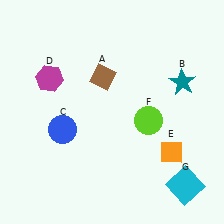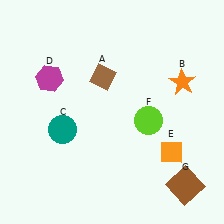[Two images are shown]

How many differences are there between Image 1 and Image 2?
There are 3 differences between the two images.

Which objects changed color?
B changed from teal to orange. C changed from blue to teal. G changed from cyan to brown.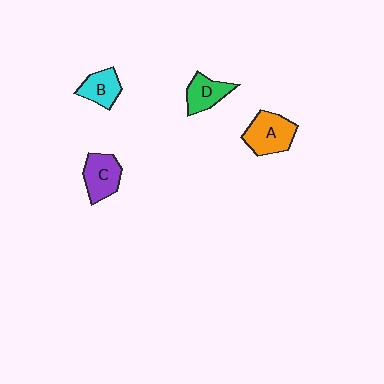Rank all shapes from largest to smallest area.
From largest to smallest: A (orange), C (purple), D (green), B (cyan).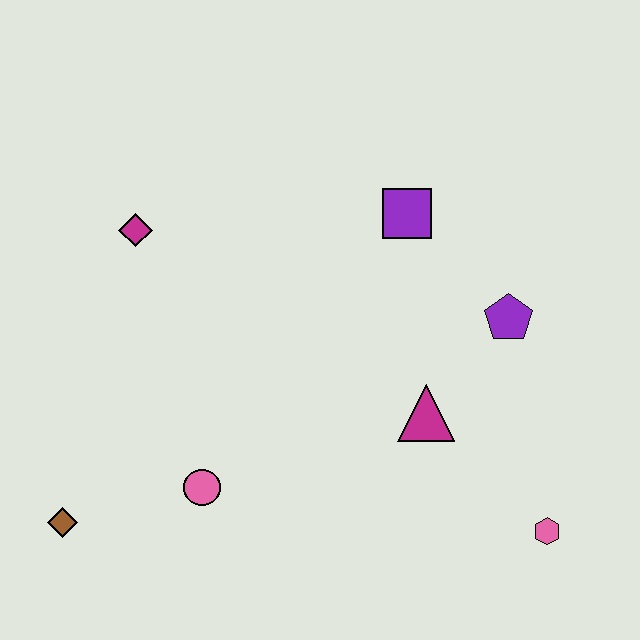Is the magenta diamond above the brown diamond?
Yes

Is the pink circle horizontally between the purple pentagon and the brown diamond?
Yes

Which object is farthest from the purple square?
The brown diamond is farthest from the purple square.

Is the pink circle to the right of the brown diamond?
Yes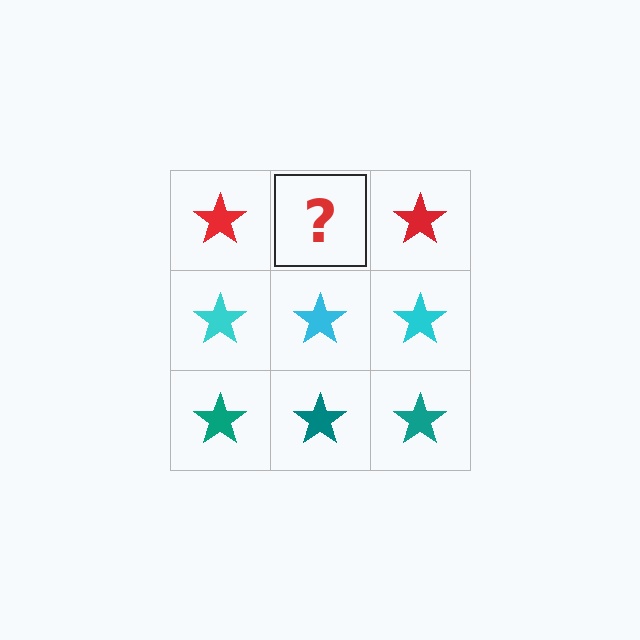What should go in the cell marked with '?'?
The missing cell should contain a red star.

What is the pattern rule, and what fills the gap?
The rule is that each row has a consistent color. The gap should be filled with a red star.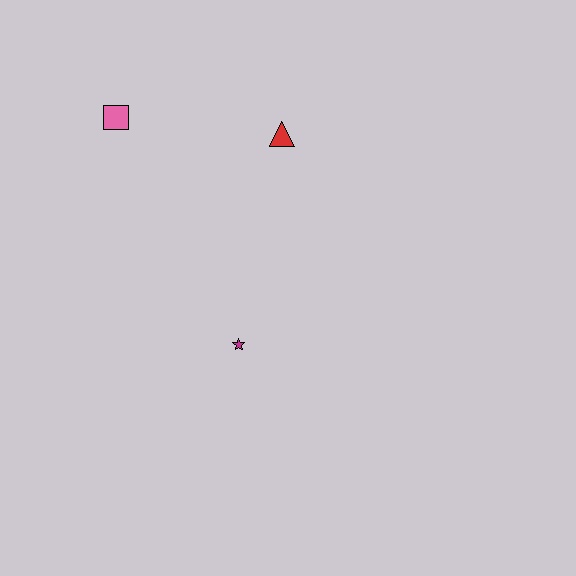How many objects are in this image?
There are 3 objects.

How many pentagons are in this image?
There are no pentagons.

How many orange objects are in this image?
There are no orange objects.